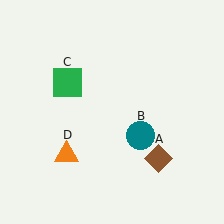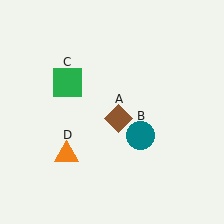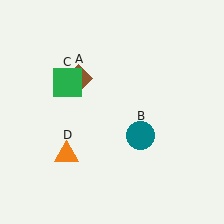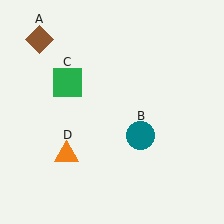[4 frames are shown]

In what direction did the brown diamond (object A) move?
The brown diamond (object A) moved up and to the left.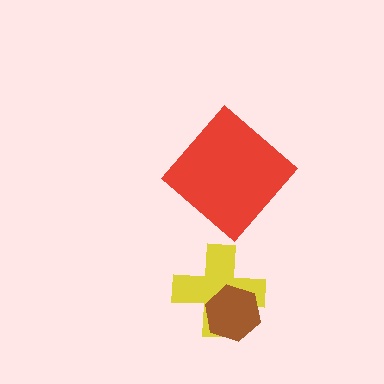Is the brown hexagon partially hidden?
No, no other shape covers it.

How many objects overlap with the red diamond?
0 objects overlap with the red diamond.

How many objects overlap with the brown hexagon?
1 object overlaps with the brown hexagon.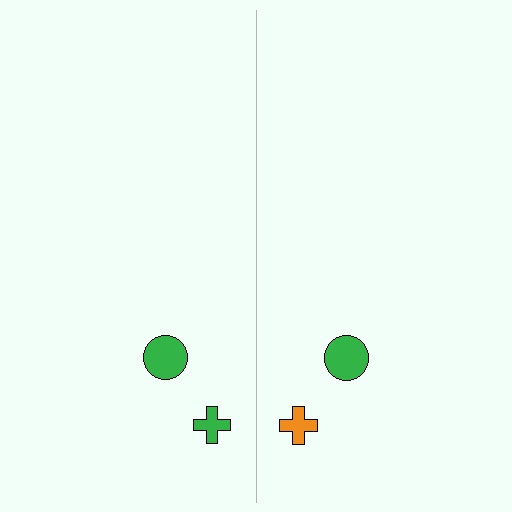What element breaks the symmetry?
The orange cross on the right side breaks the symmetry — its mirror counterpart is green.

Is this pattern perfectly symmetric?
No, the pattern is not perfectly symmetric. The orange cross on the right side breaks the symmetry — its mirror counterpart is green.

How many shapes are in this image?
There are 4 shapes in this image.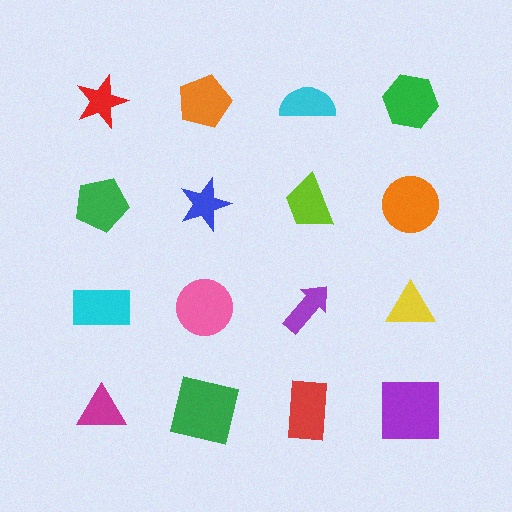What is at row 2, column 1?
A green pentagon.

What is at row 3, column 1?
A cyan rectangle.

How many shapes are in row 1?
4 shapes.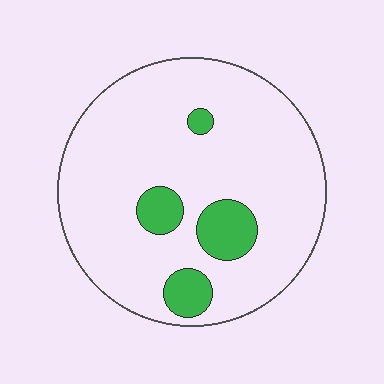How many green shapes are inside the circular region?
4.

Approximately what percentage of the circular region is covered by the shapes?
Approximately 15%.